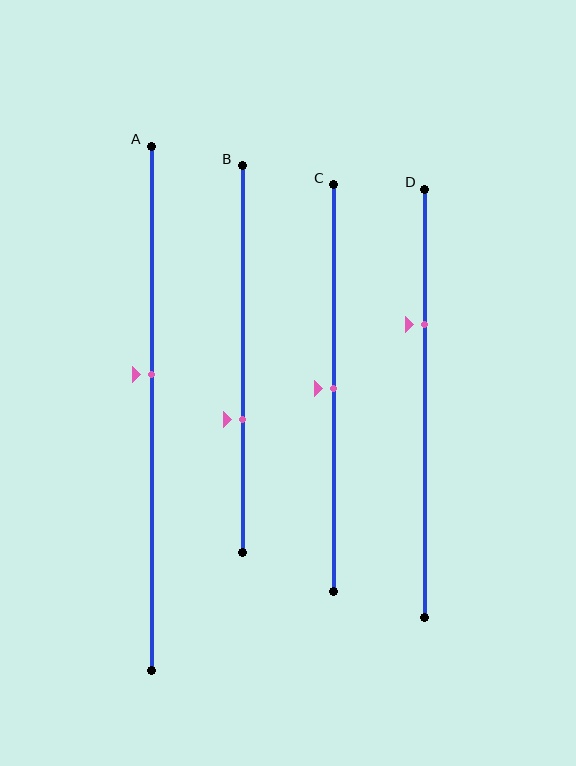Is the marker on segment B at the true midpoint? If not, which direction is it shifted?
No, the marker on segment B is shifted downward by about 16% of the segment length.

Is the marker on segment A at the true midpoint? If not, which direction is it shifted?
No, the marker on segment A is shifted upward by about 6% of the segment length.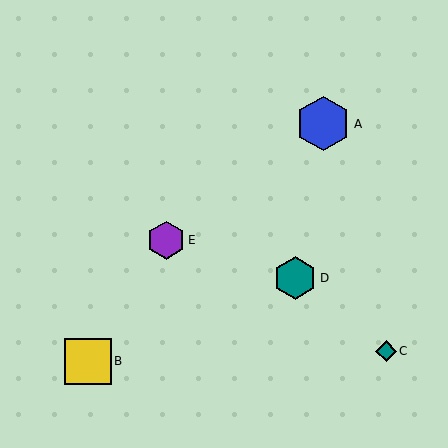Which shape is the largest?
The blue hexagon (labeled A) is the largest.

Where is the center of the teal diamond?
The center of the teal diamond is at (386, 351).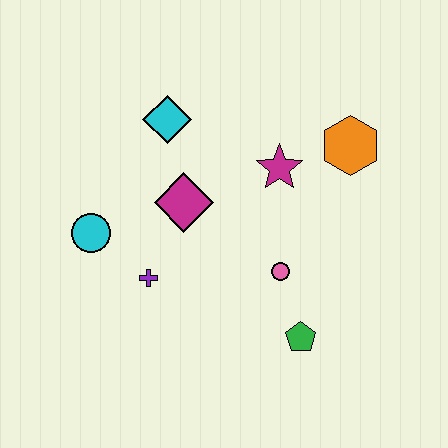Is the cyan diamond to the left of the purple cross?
No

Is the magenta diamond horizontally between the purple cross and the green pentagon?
Yes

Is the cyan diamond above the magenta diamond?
Yes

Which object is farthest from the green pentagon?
The cyan diamond is farthest from the green pentagon.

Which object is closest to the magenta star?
The orange hexagon is closest to the magenta star.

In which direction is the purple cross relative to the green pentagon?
The purple cross is to the left of the green pentagon.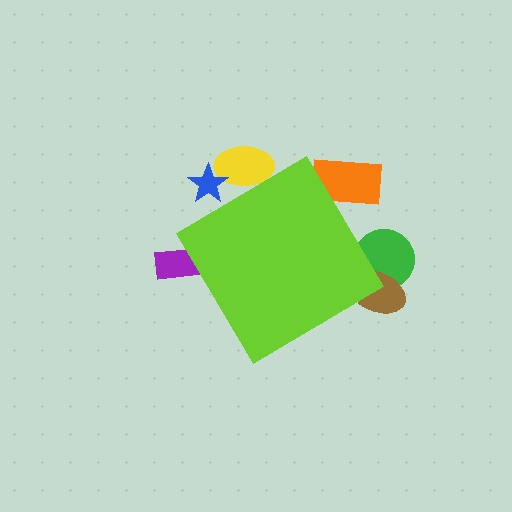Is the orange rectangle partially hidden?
Yes, the orange rectangle is partially hidden behind the lime diamond.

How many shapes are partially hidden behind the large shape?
6 shapes are partially hidden.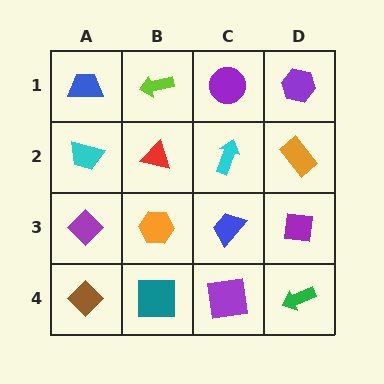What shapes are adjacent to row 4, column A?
A purple diamond (row 3, column A), a teal square (row 4, column B).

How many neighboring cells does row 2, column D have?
3.